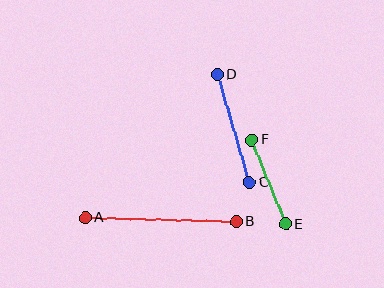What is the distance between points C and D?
The distance is approximately 113 pixels.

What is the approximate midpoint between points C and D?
The midpoint is at approximately (233, 129) pixels.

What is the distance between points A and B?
The distance is approximately 152 pixels.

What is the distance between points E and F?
The distance is approximately 91 pixels.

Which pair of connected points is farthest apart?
Points A and B are farthest apart.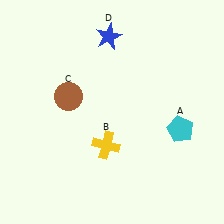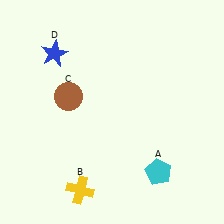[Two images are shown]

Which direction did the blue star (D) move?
The blue star (D) moved left.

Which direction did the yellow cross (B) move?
The yellow cross (B) moved down.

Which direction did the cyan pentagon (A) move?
The cyan pentagon (A) moved down.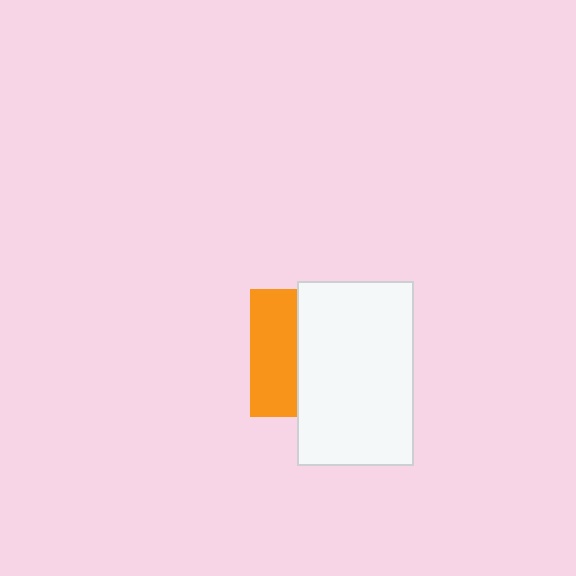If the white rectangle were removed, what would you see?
You would see the complete orange square.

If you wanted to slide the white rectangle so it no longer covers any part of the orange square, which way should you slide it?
Slide it right — that is the most direct way to separate the two shapes.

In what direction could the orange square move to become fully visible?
The orange square could move left. That would shift it out from behind the white rectangle entirely.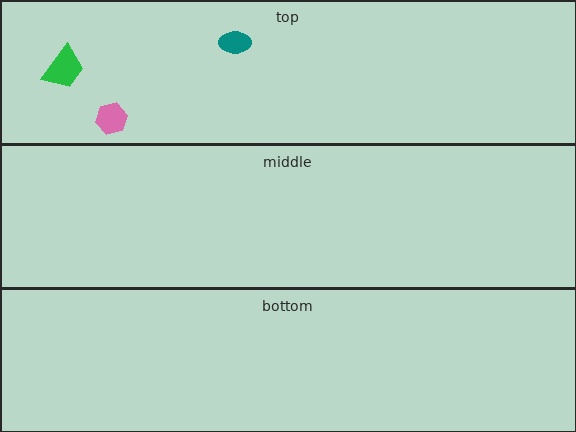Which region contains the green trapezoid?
The top region.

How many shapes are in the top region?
3.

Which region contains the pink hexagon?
The top region.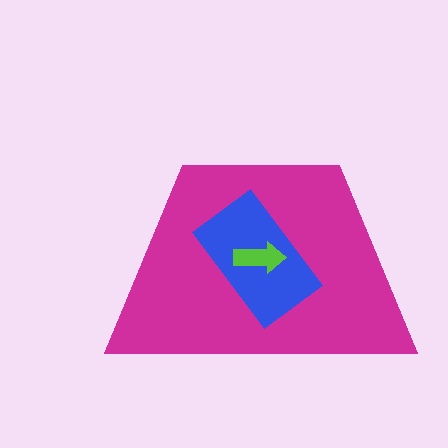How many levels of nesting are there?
3.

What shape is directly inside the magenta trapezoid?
The blue rectangle.